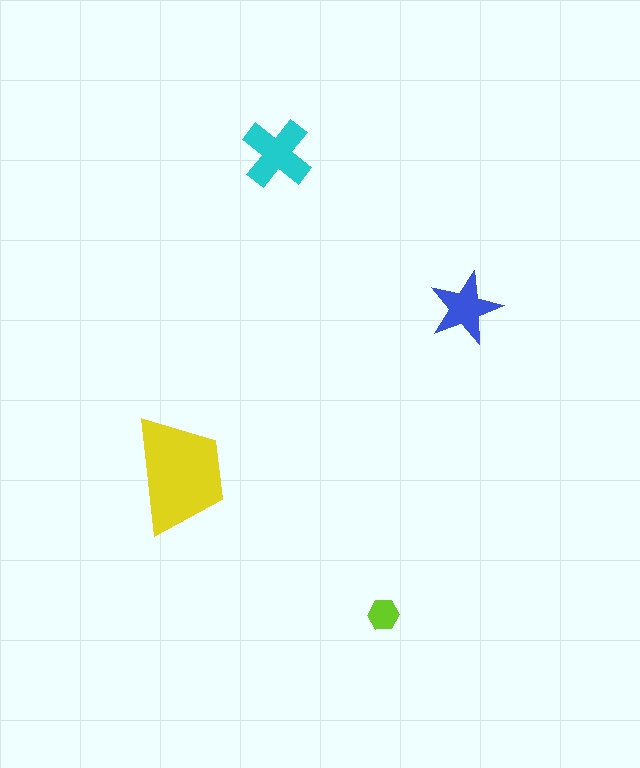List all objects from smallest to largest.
The lime hexagon, the blue star, the cyan cross, the yellow trapezoid.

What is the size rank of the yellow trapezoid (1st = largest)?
1st.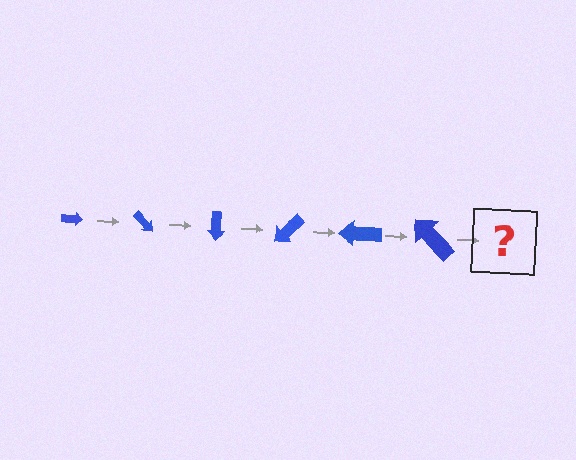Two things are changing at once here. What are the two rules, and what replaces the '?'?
The two rules are that the arrow grows larger each step and it rotates 45 degrees each step. The '?' should be an arrow, larger than the previous one and rotated 270 degrees from the start.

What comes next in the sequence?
The next element should be an arrow, larger than the previous one and rotated 270 degrees from the start.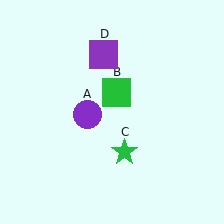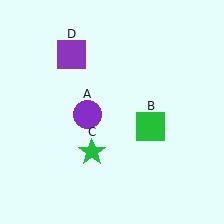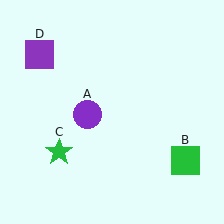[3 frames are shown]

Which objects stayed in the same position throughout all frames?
Purple circle (object A) remained stationary.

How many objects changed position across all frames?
3 objects changed position: green square (object B), green star (object C), purple square (object D).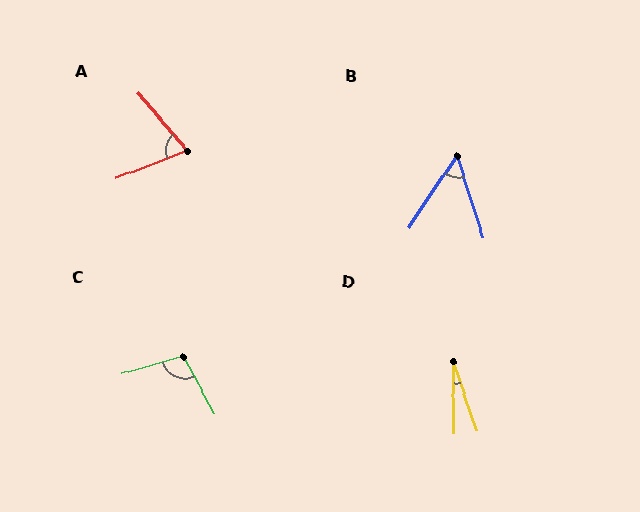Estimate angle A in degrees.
Approximately 70 degrees.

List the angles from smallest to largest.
D (18°), B (52°), A (70°), C (102°).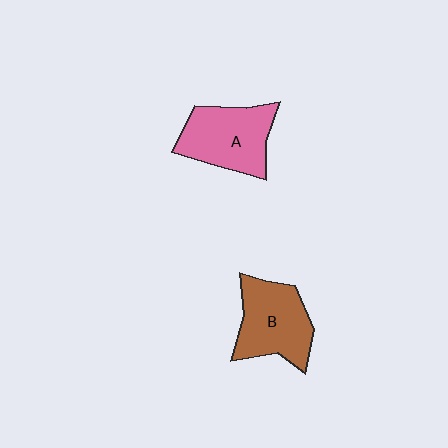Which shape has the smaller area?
Shape A (pink).